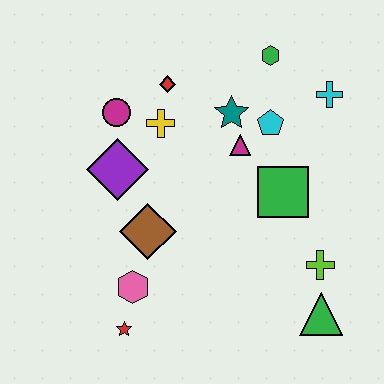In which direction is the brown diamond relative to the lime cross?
The brown diamond is to the left of the lime cross.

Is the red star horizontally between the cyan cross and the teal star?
No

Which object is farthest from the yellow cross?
The green triangle is farthest from the yellow cross.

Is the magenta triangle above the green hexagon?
No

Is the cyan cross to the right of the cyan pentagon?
Yes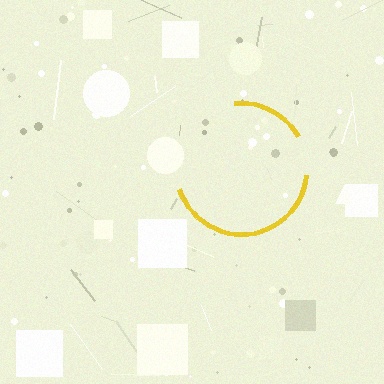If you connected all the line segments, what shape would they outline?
They would outline a circle.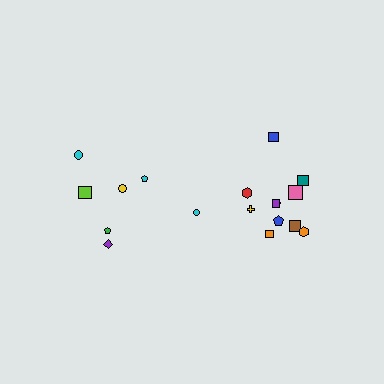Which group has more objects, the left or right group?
The right group.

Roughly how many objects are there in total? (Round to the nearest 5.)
Roughly 20 objects in total.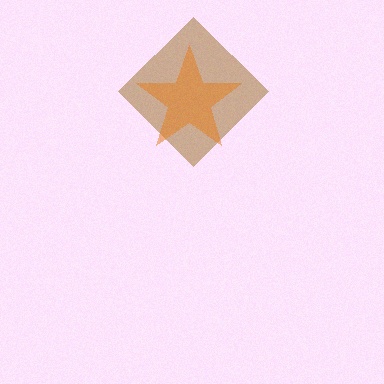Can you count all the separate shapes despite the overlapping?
Yes, there are 2 separate shapes.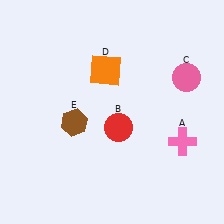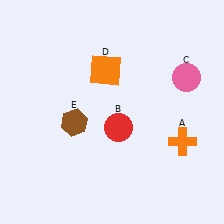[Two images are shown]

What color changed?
The cross (A) changed from pink in Image 1 to orange in Image 2.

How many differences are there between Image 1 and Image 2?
There is 1 difference between the two images.